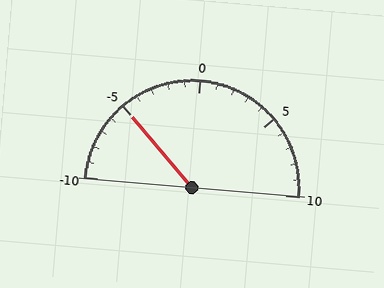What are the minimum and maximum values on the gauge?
The gauge ranges from -10 to 10.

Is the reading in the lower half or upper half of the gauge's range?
The reading is in the lower half of the range (-10 to 10).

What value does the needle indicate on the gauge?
The needle indicates approximately -5.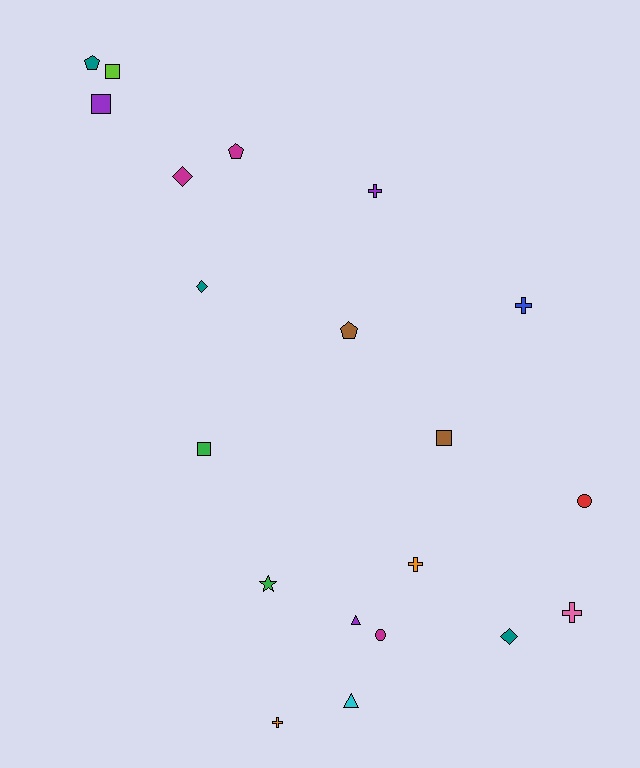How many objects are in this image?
There are 20 objects.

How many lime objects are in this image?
There is 1 lime object.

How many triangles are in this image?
There are 2 triangles.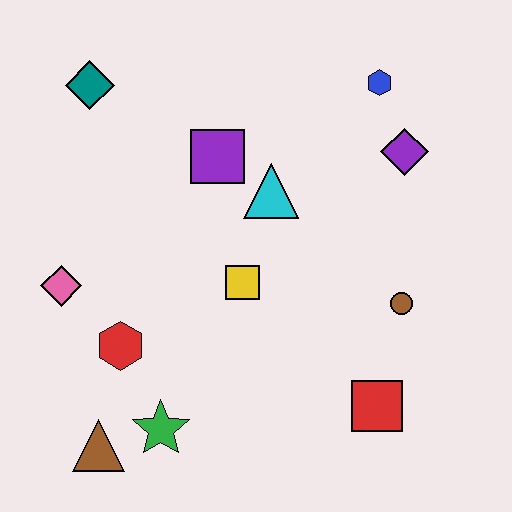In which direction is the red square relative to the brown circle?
The red square is below the brown circle.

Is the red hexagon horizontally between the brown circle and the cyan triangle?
No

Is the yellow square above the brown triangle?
Yes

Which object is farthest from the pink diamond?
The blue hexagon is farthest from the pink diamond.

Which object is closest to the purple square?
The cyan triangle is closest to the purple square.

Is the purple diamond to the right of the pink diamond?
Yes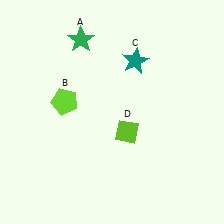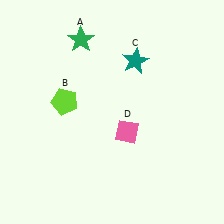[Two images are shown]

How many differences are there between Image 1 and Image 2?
There is 1 difference between the two images.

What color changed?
The diamond (D) changed from lime in Image 1 to pink in Image 2.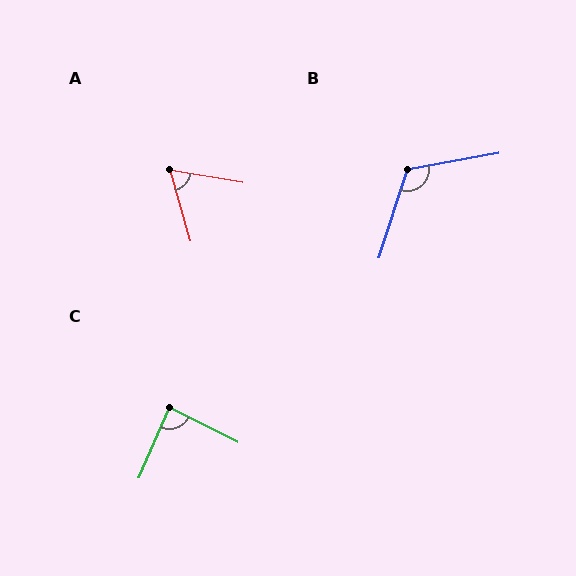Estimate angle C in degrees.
Approximately 86 degrees.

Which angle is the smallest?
A, at approximately 65 degrees.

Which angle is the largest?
B, at approximately 118 degrees.